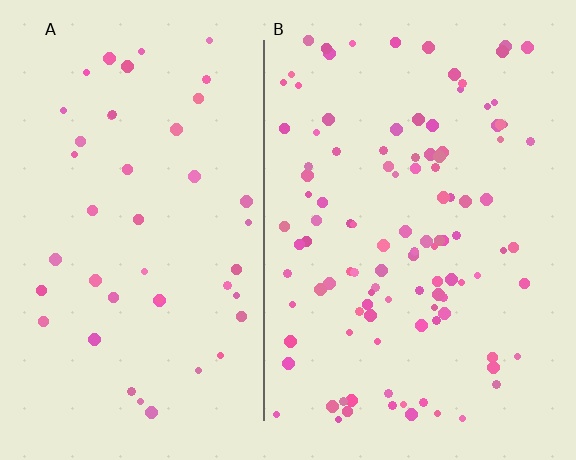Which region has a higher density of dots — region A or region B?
B (the right).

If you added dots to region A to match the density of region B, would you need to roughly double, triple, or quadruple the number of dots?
Approximately double.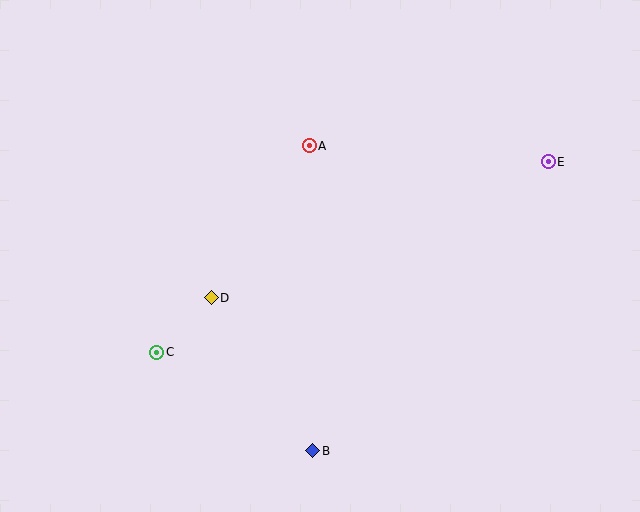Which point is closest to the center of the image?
Point A at (309, 146) is closest to the center.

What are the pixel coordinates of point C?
Point C is at (157, 352).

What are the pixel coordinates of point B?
Point B is at (313, 451).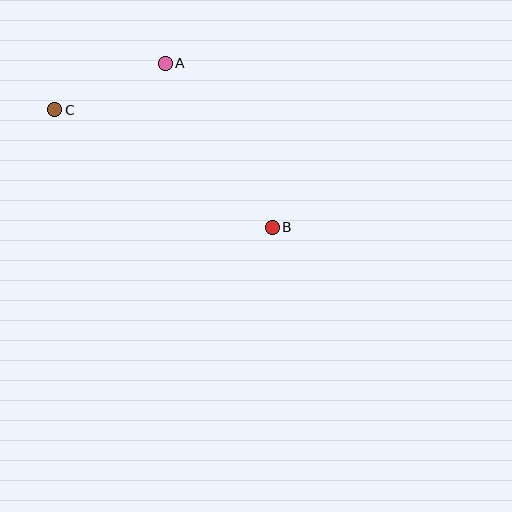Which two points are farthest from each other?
Points B and C are farthest from each other.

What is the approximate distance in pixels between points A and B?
The distance between A and B is approximately 196 pixels.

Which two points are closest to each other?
Points A and C are closest to each other.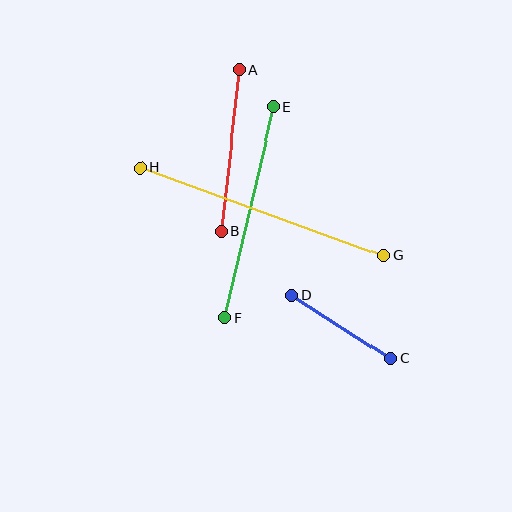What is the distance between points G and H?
The distance is approximately 259 pixels.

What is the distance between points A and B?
The distance is approximately 162 pixels.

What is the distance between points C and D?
The distance is approximately 118 pixels.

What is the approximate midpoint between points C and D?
The midpoint is at approximately (341, 327) pixels.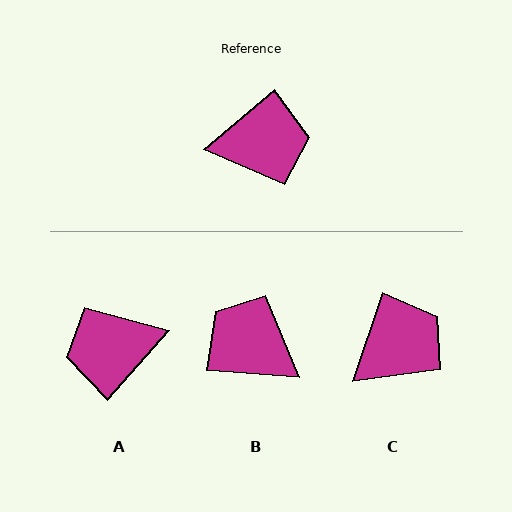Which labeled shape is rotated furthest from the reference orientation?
A, about 172 degrees away.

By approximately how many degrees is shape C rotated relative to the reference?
Approximately 31 degrees counter-clockwise.